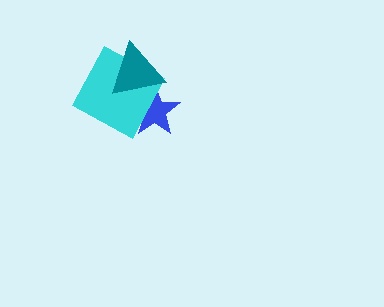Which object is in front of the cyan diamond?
The teal triangle is in front of the cyan diamond.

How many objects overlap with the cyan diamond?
2 objects overlap with the cyan diamond.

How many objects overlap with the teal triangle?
2 objects overlap with the teal triangle.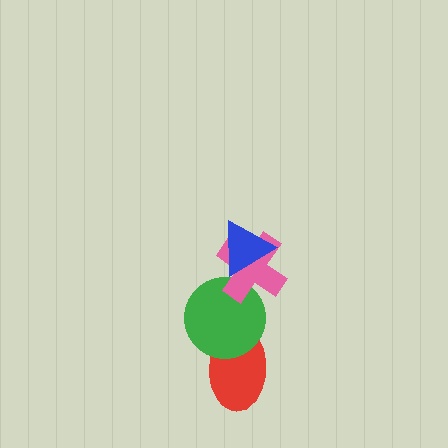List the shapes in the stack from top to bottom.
From top to bottom: the blue triangle, the pink cross, the green circle, the red ellipse.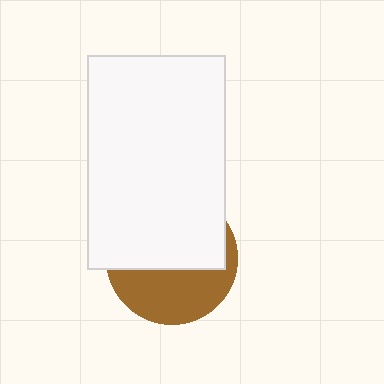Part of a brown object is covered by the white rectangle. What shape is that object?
It is a circle.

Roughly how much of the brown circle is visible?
A small part of it is visible (roughly 43%).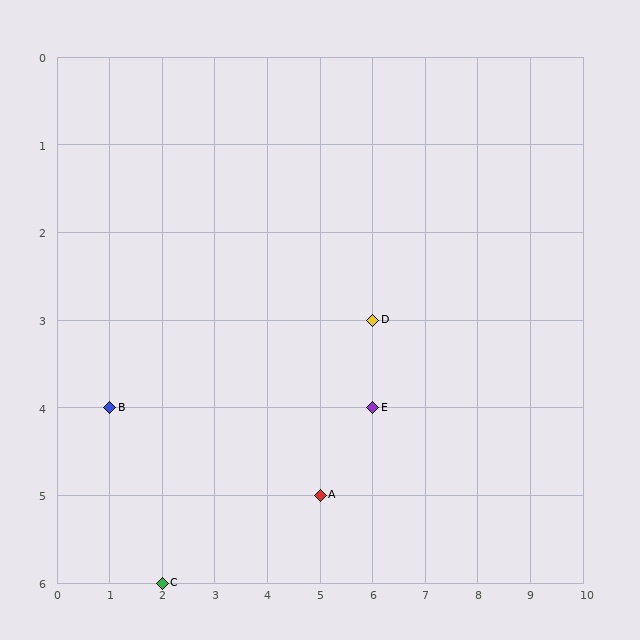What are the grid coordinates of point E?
Point E is at grid coordinates (6, 4).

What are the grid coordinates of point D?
Point D is at grid coordinates (6, 3).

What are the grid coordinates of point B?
Point B is at grid coordinates (1, 4).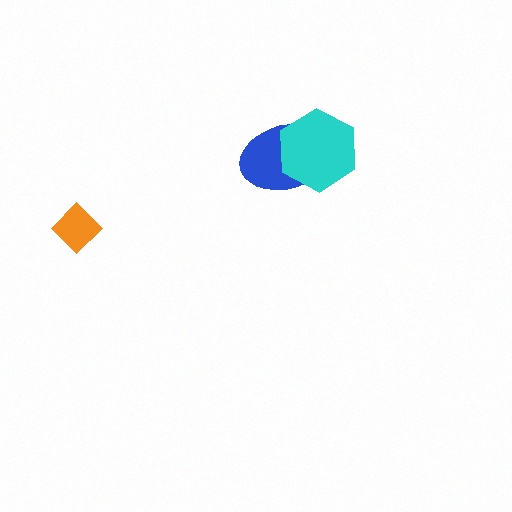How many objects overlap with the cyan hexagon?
1 object overlaps with the cyan hexagon.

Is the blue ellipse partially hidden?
Yes, it is partially covered by another shape.